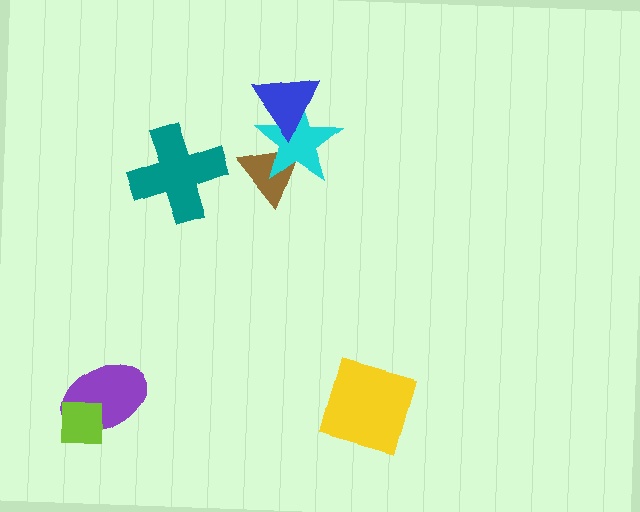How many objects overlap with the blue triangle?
1 object overlaps with the blue triangle.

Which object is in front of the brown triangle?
The cyan star is in front of the brown triangle.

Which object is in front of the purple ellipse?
The lime square is in front of the purple ellipse.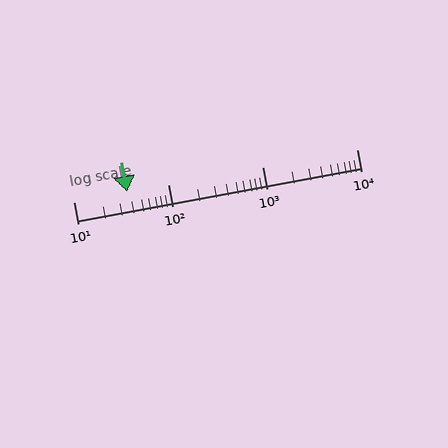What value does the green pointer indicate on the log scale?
The pointer indicates approximately 37.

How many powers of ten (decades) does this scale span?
The scale spans 3 decades, from 10 to 10000.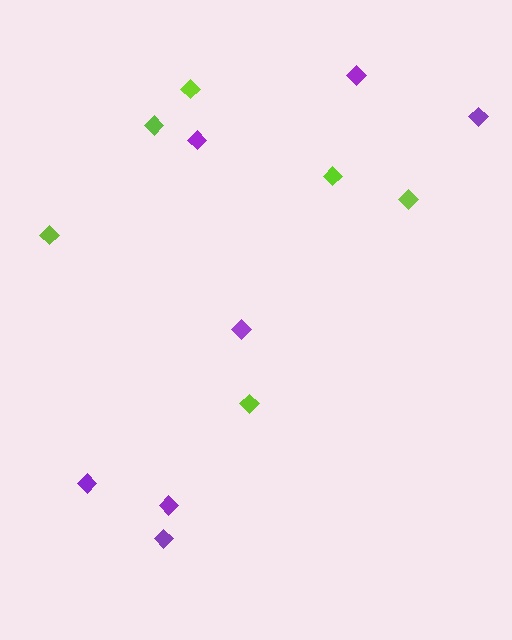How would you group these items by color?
There are 2 groups: one group of lime diamonds (6) and one group of purple diamonds (7).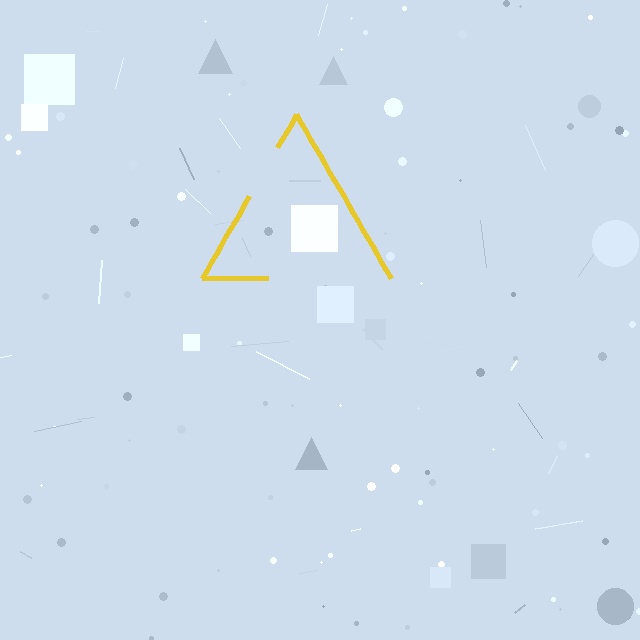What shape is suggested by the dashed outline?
The dashed outline suggests a triangle.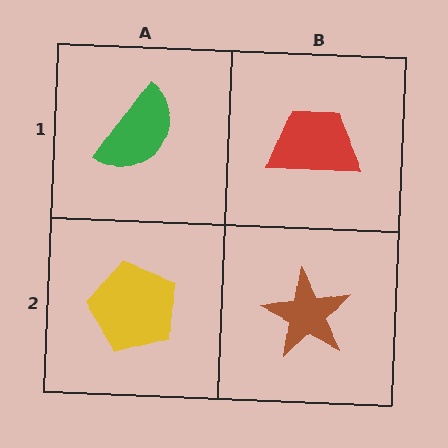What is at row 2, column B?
A brown star.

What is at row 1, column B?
A red trapezoid.